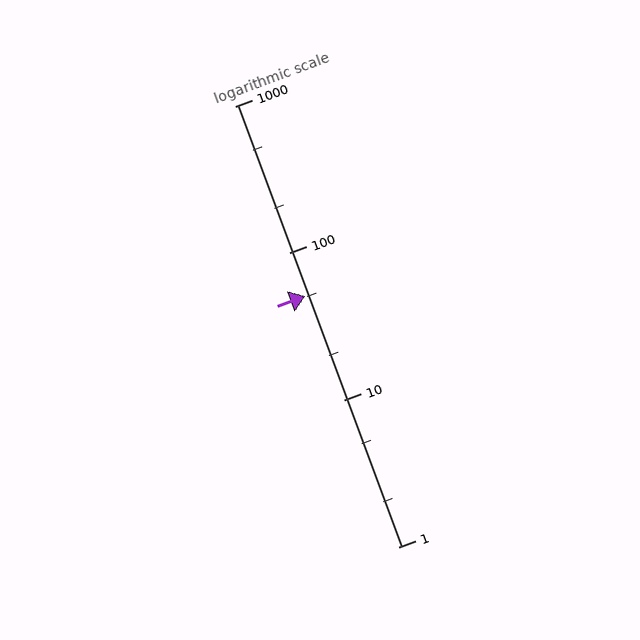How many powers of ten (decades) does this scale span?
The scale spans 3 decades, from 1 to 1000.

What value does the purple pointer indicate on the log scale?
The pointer indicates approximately 51.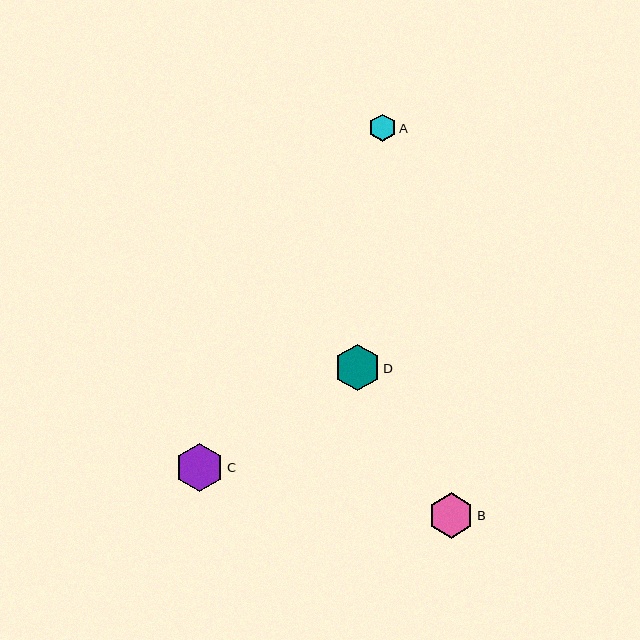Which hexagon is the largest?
Hexagon C is the largest with a size of approximately 48 pixels.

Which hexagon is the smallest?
Hexagon A is the smallest with a size of approximately 27 pixels.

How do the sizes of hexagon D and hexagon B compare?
Hexagon D and hexagon B are approximately the same size.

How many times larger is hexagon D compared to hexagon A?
Hexagon D is approximately 1.7 times the size of hexagon A.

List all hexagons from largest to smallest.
From largest to smallest: C, D, B, A.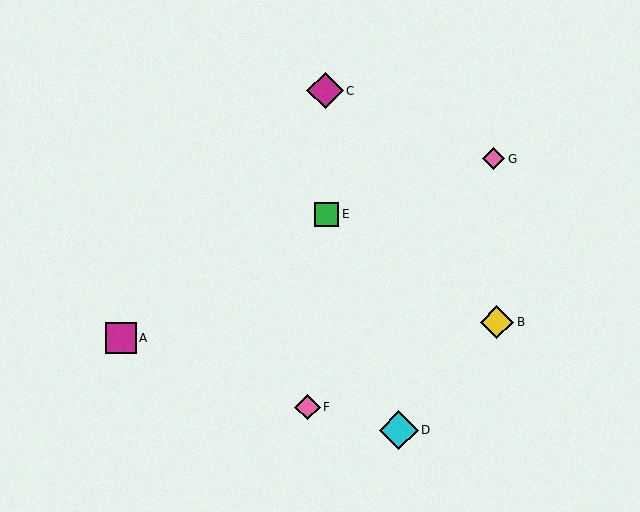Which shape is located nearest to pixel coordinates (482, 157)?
The pink diamond (labeled G) at (493, 159) is nearest to that location.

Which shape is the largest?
The cyan diamond (labeled D) is the largest.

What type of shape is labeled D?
Shape D is a cyan diamond.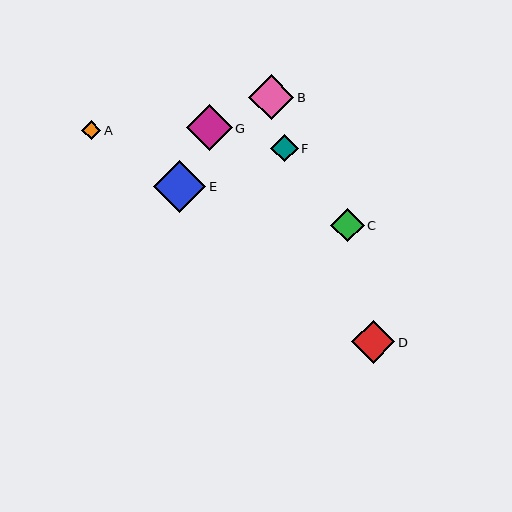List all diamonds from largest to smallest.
From largest to smallest: E, G, B, D, C, F, A.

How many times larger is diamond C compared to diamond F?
Diamond C is approximately 1.2 times the size of diamond F.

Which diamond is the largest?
Diamond E is the largest with a size of approximately 52 pixels.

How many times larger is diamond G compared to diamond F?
Diamond G is approximately 1.7 times the size of diamond F.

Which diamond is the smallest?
Diamond A is the smallest with a size of approximately 19 pixels.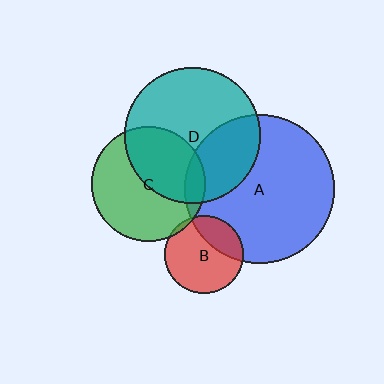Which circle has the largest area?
Circle A (blue).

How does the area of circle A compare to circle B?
Approximately 3.6 times.